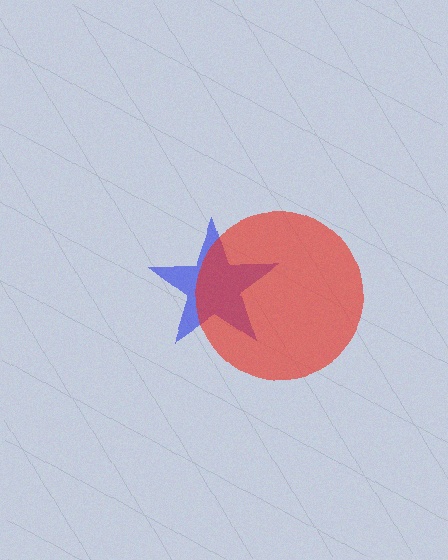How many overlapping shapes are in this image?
There are 2 overlapping shapes in the image.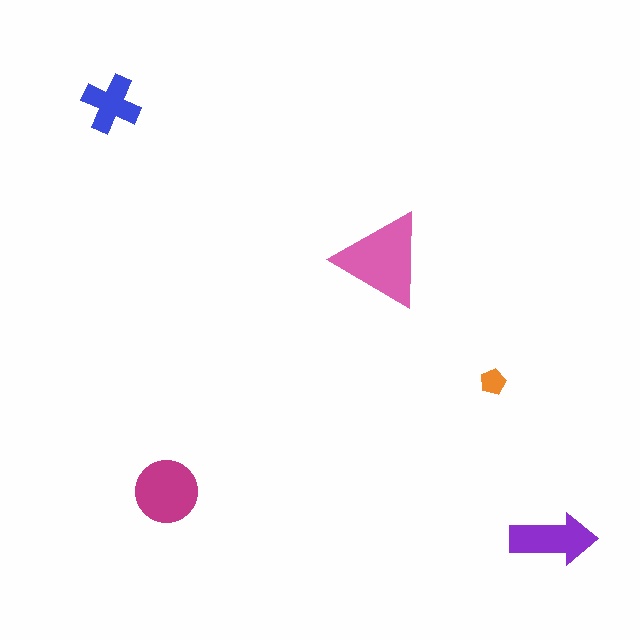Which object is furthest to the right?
The purple arrow is rightmost.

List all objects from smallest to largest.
The orange pentagon, the blue cross, the purple arrow, the magenta circle, the pink triangle.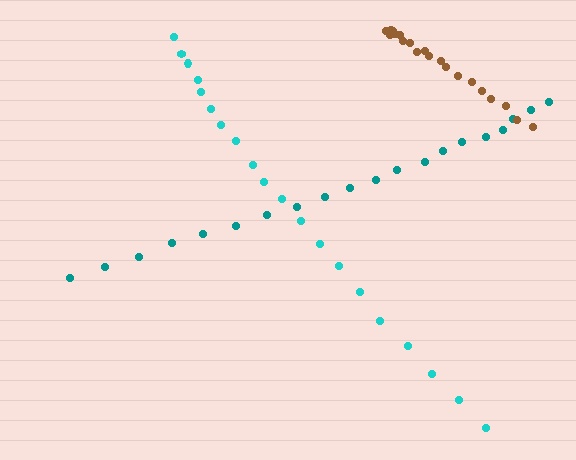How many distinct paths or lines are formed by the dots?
There are 3 distinct paths.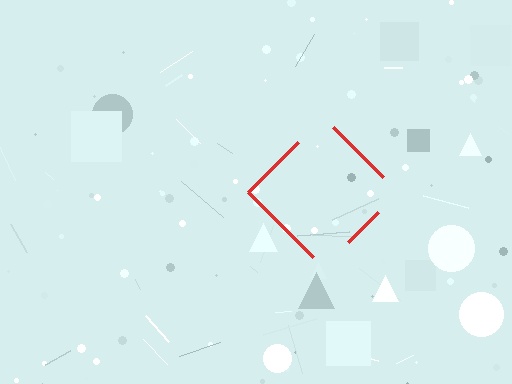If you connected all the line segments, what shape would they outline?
They would outline a diamond.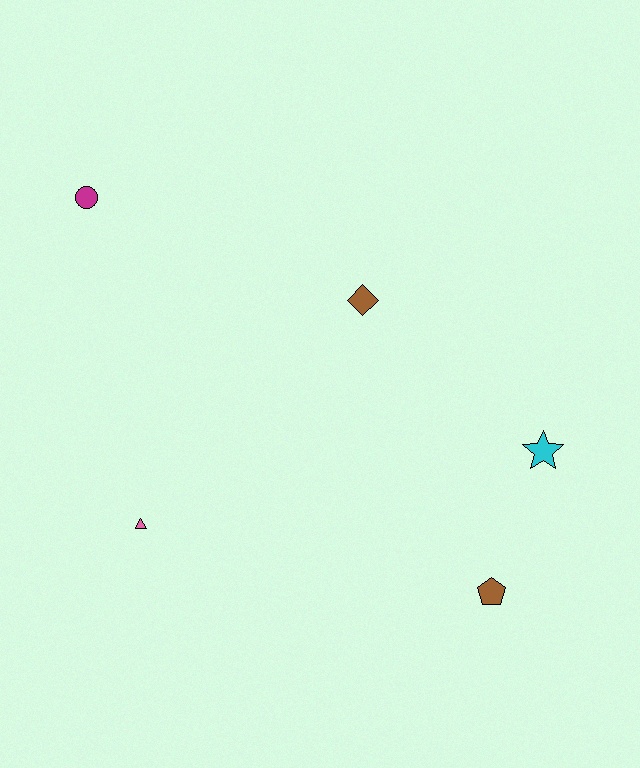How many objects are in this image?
There are 5 objects.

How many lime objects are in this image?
There are no lime objects.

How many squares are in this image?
There are no squares.